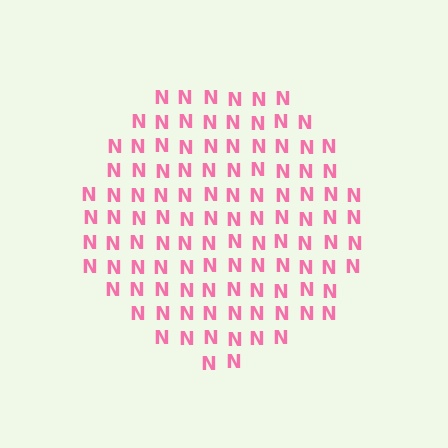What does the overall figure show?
The overall figure shows a circle.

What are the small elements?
The small elements are letter N's.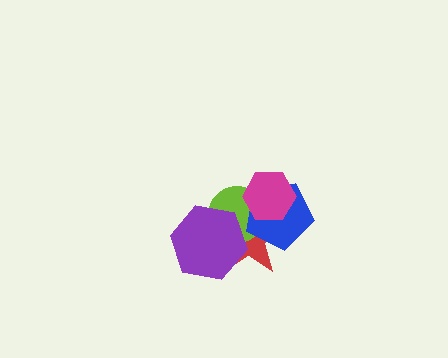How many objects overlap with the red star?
4 objects overlap with the red star.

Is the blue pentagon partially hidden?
Yes, it is partially covered by another shape.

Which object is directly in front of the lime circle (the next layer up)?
The blue pentagon is directly in front of the lime circle.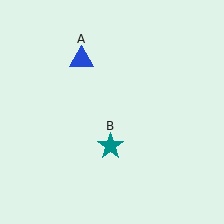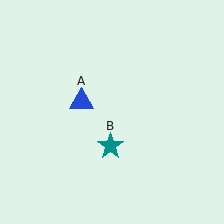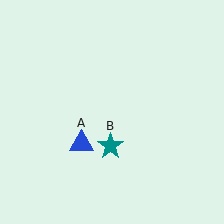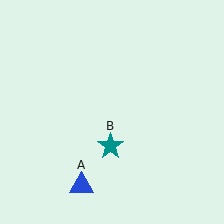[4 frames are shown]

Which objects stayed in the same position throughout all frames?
Teal star (object B) remained stationary.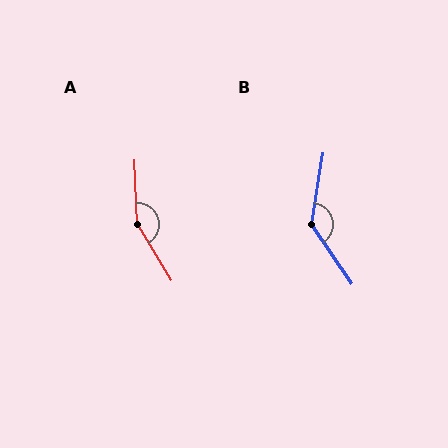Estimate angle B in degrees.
Approximately 137 degrees.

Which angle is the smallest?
B, at approximately 137 degrees.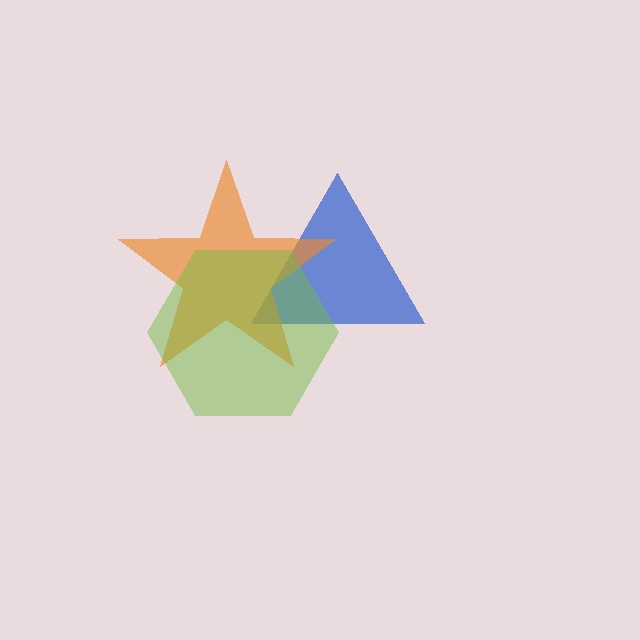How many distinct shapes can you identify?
There are 3 distinct shapes: a blue triangle, an orange star, a lime hexagon.